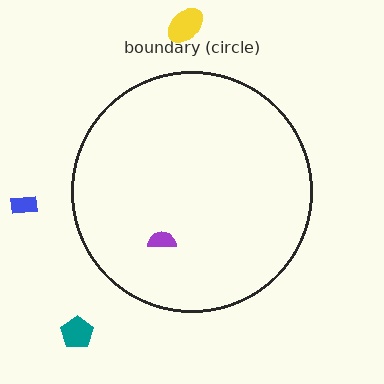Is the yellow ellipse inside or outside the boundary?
Outside.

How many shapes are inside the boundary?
1 inside, 3 outside.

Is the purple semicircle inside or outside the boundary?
Inside.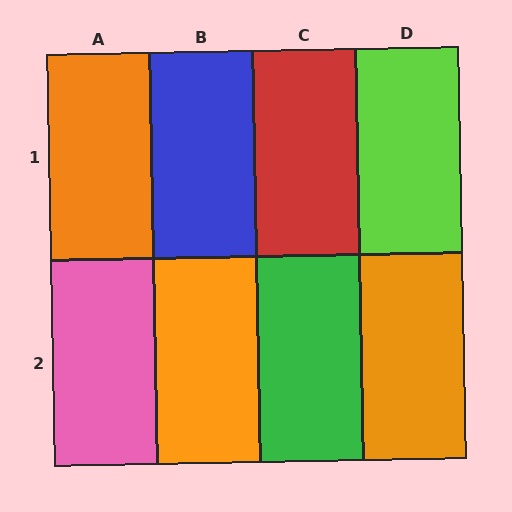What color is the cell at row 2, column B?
Orange.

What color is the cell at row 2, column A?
Pink.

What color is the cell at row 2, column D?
Orange.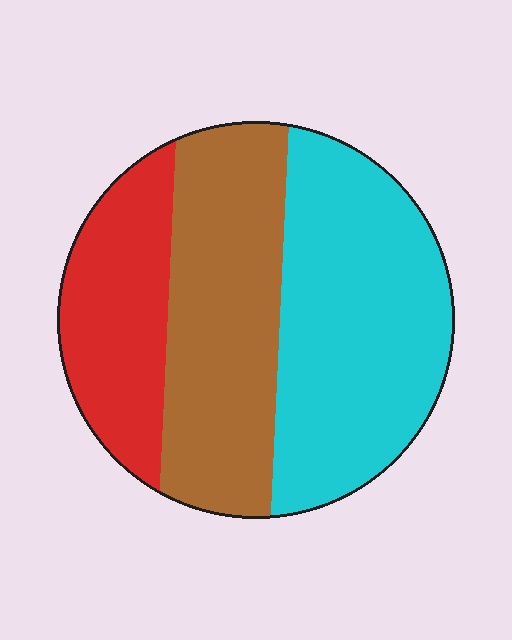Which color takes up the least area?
Red, at roughly 25%.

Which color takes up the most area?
Cyan, at roughly 40%.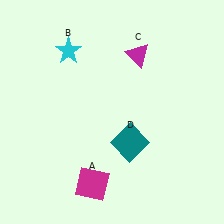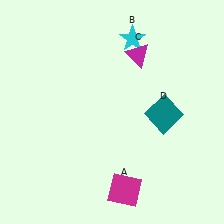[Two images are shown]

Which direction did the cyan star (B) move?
The cyan star (B) moved right.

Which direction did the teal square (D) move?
The teal square (D) moved right.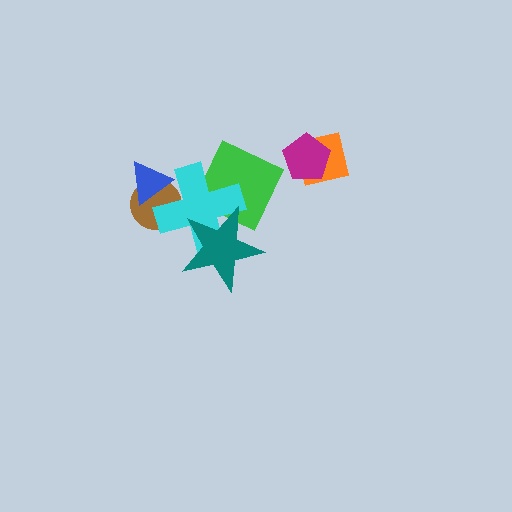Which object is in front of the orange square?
The magenta pentagon is in front of the orange square.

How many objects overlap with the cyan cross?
4 objects overlap with the cyan cross.